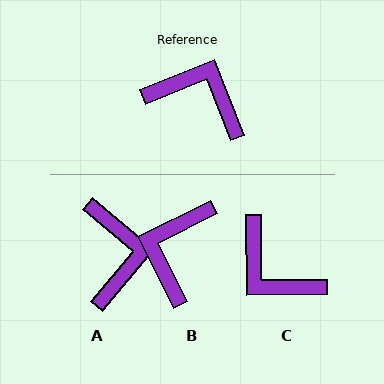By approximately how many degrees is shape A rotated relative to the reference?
Approximately 62 degrees clockwise.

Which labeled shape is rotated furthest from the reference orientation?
C, about 158 degrees away.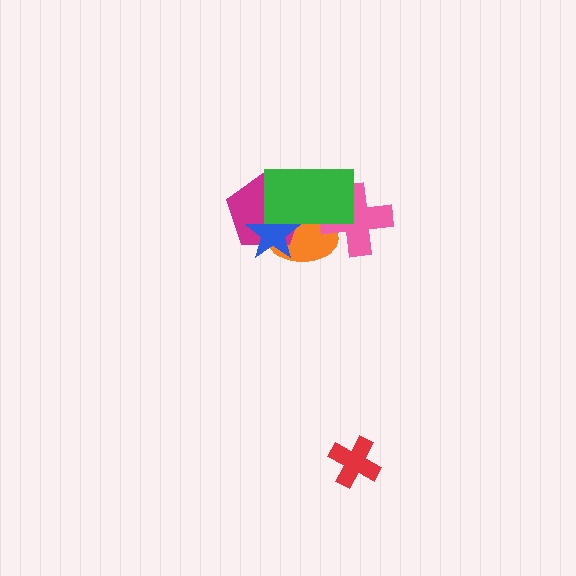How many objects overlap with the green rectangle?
4 objects overlap with the green rectangle.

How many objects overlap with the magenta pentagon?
3 objects overlap with the magenta pentagon.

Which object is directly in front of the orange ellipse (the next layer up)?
The magenta pentagon is directly in front of the orange ellipse.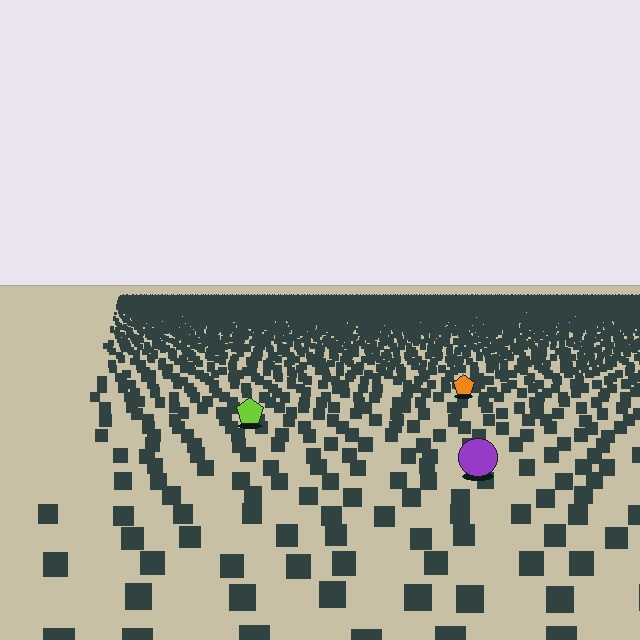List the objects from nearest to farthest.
From nearest to farthest: the purple circle, the lime pentagon, the orange pentagon.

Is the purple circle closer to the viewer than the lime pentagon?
Yes. The purple circle is closer — you can tell from the texture gradient: the ground texture is coarser near it.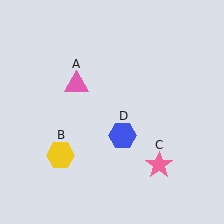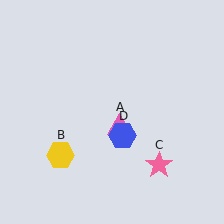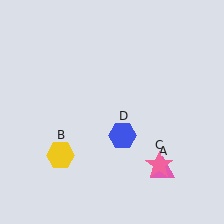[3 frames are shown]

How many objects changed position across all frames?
1 object changed position: pink triangle (object A).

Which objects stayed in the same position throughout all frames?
Yellow hexagon (object B) and pink star (object C) and blue hexagon (object D) remained stationary.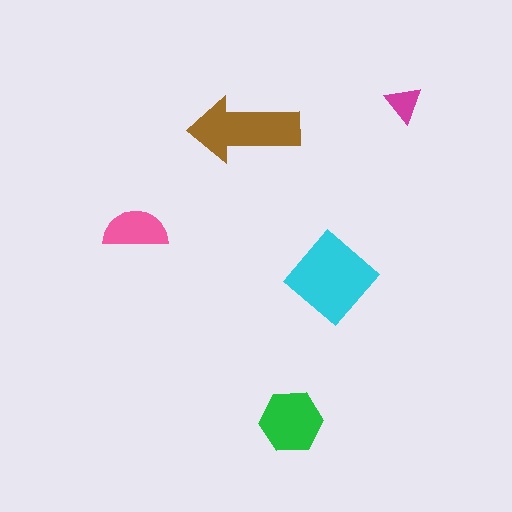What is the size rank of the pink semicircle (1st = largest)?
4th.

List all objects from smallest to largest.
The magenta triangle, the pink semicircle, the green hexagon, the brown arrow, the cyan diamond.